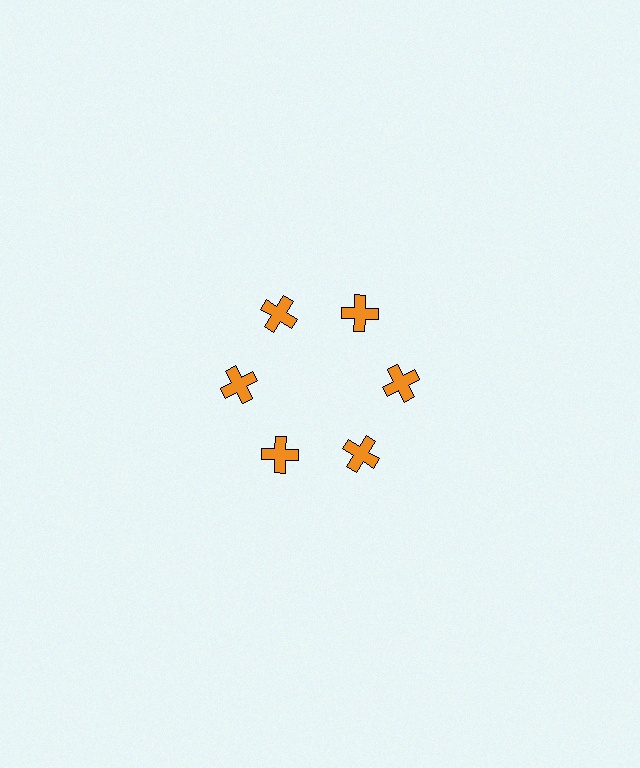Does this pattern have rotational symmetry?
Yes, this pattern has 6-fold rotational symmetry. It looks the same after rotating 60 degrees around the center.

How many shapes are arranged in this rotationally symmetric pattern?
There are 6 shapes, arranged in 6 groups of 1.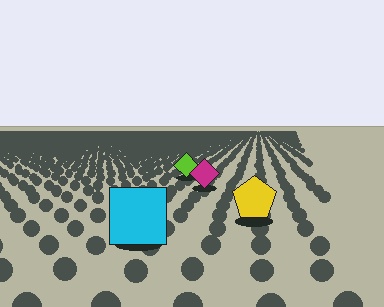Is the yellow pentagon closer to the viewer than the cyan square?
No. The cyan square is closer — you can tell from the texture gradient: the ground texture is coarser near it.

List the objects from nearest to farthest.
From nearest to farthest: the cyan square, the yellow pentagon, the magenta diamond, the lime diamond.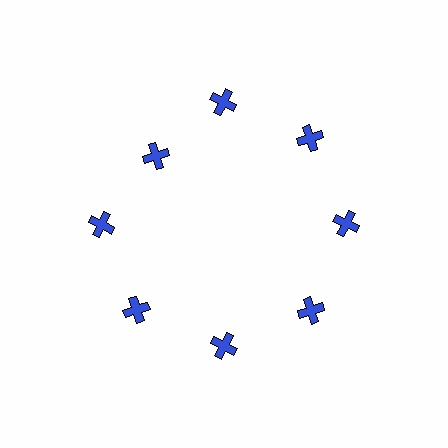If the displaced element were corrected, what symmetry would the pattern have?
It would have 8-fold rotational symmetry — the pattern would map onto itself every 45 degrees.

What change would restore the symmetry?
The symmetry would be restored by moving it outward, back onto the ring so that all 8 crosses sit at equal angles and equal distance from the center.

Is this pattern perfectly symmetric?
No. The 8 blue crosses are arranged in a ring, but one element near the 10 o'clock position is pulled inward toward the center, breaking the 8-fold rotational symmetry.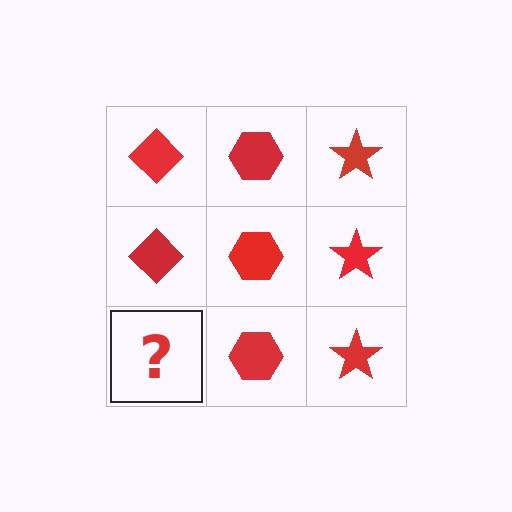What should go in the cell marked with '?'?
The missing cell should contain a red diamond.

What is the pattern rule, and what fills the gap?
The rule is that each column has a consistent shape. The gap should be filled with a red diamond.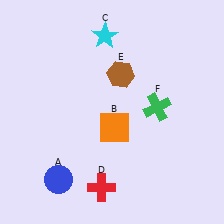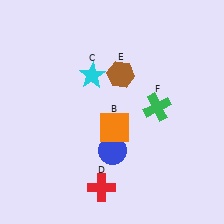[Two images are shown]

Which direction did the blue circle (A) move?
The blue circle (A) moved right.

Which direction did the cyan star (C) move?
The cyan star (C) moved down.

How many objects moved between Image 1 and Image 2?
2 objects moved between the two images.